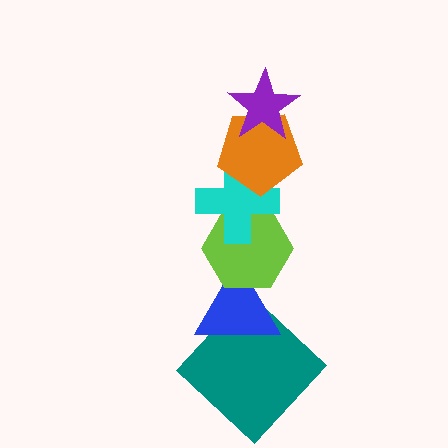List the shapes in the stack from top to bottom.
From top to bottom: the purple star, the orange pentagon, the cyan cross, the lime hexagon, the blue triangle, the teal diamond.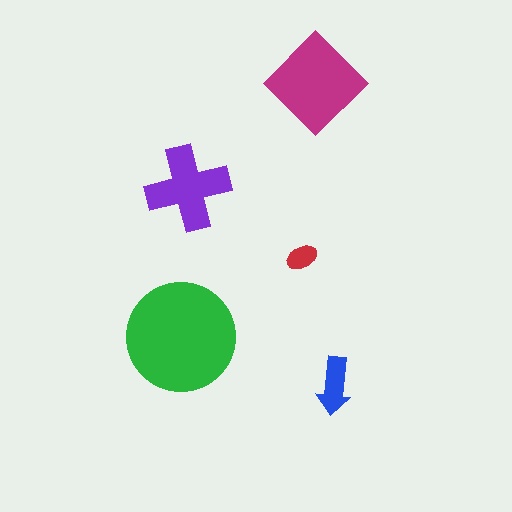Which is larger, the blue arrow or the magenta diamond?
The magenta diamond.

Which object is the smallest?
The red ellipse.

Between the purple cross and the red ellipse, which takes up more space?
The purple cross.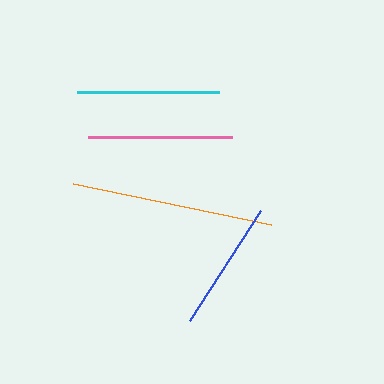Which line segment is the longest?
The orange line is the longest at approximately 202 pixels.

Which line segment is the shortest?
The blue line is the shortest at approximately 131 pixels.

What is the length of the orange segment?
The orange segment is approximately 202 pixels long.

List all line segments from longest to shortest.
From longest to shortest: orange, pink, cyan, blue.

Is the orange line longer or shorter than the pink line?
The orange line is longer than the pink line.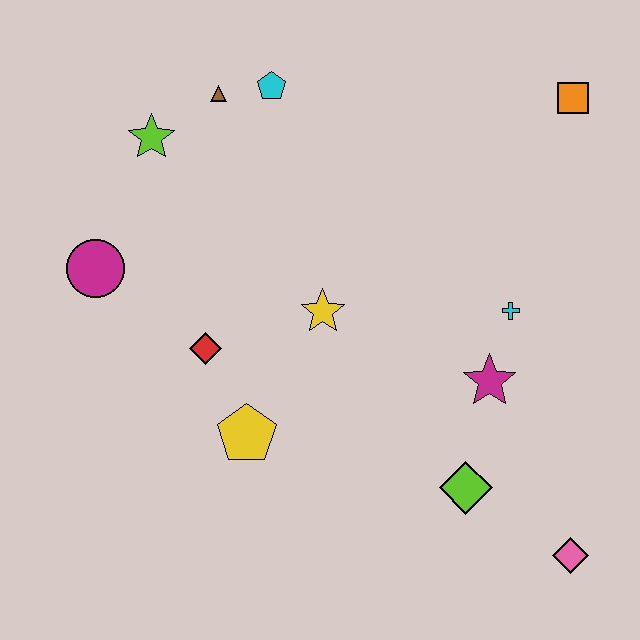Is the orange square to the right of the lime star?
Yes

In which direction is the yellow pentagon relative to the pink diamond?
The yellow pentagon is to the left of the pink diamond.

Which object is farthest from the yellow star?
The pink diamond is farthest from the yellow star.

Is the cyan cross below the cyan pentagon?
Yes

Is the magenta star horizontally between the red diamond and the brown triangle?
No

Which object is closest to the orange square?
The cyan cross is closest to the orange square.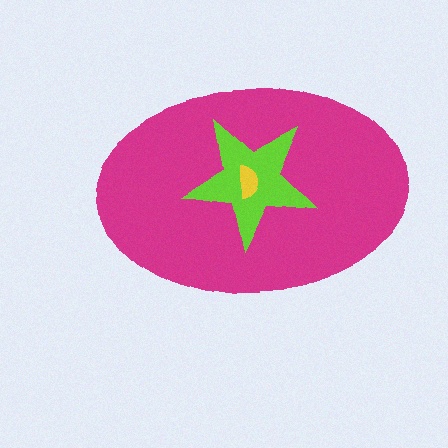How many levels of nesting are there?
3.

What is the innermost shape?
The yellow semicircle.